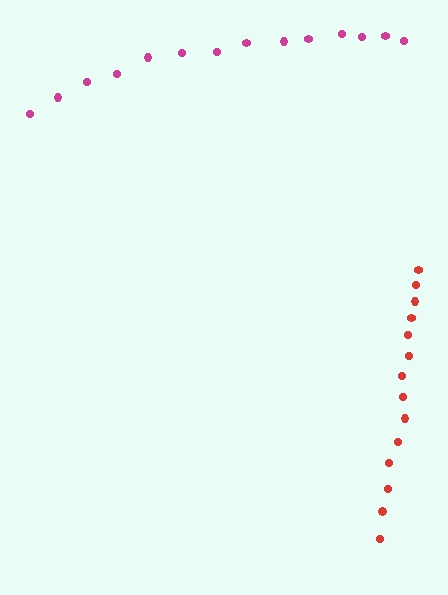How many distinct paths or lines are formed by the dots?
There are 2 distinct paths.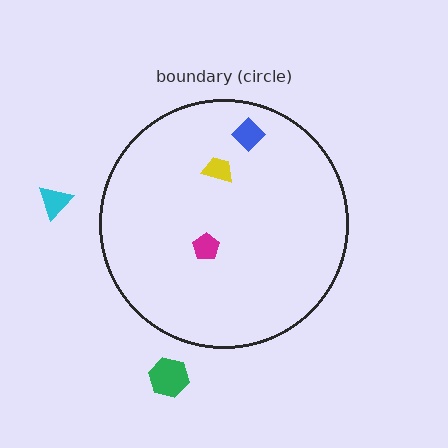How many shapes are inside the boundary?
3 inside, 2 outside.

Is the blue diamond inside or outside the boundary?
Inside.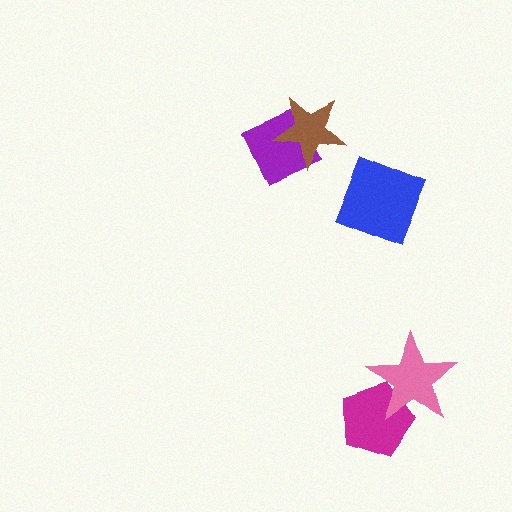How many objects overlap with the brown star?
1 object overlaps with the brown star.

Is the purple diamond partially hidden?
Yes, it is partially covered by another shape.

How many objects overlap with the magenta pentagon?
1 object overlaps with the magenta pentagon.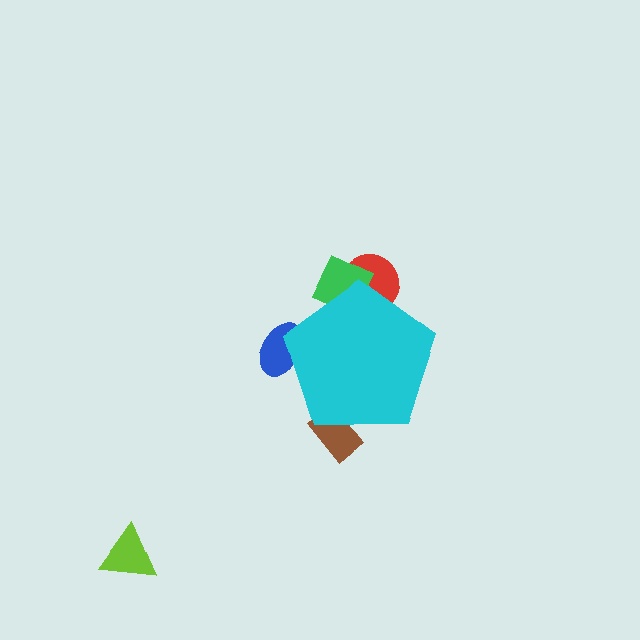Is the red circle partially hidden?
Yes, the red circle is partially hidden behind the cyan pentagon.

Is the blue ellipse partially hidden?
Yes, the blue ellipse is partially hidden behind the cyan pentagon.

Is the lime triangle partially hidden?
No, the lime triangle is fully visible.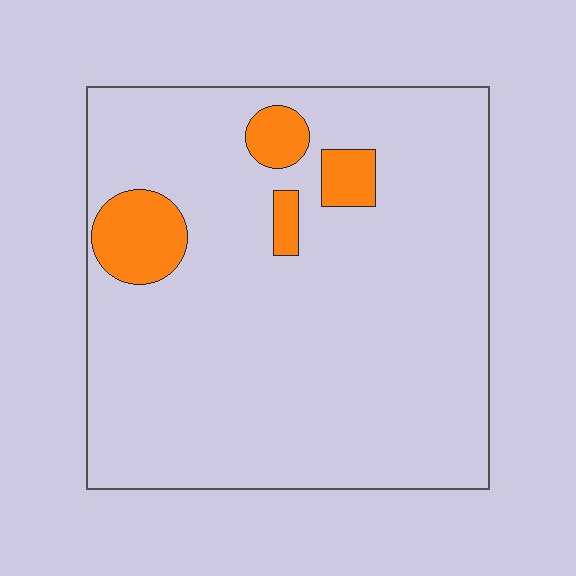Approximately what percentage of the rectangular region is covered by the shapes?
Approximately 10%.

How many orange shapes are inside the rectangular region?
4.